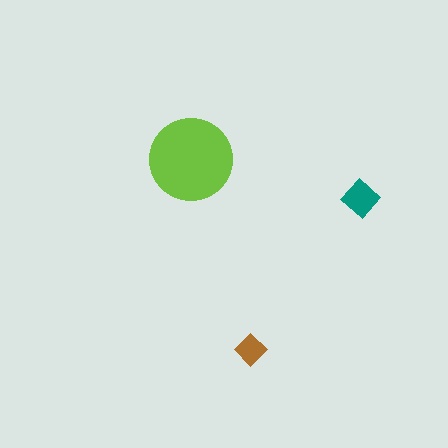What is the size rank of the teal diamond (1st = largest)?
2nd.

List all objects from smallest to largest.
The brown diamond, the teal diamond, the lime circle.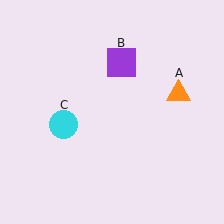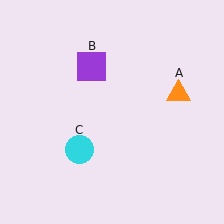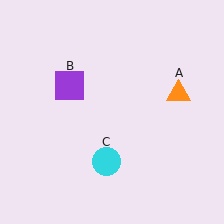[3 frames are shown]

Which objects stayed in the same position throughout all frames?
Orange triangle (object A) remained stationary.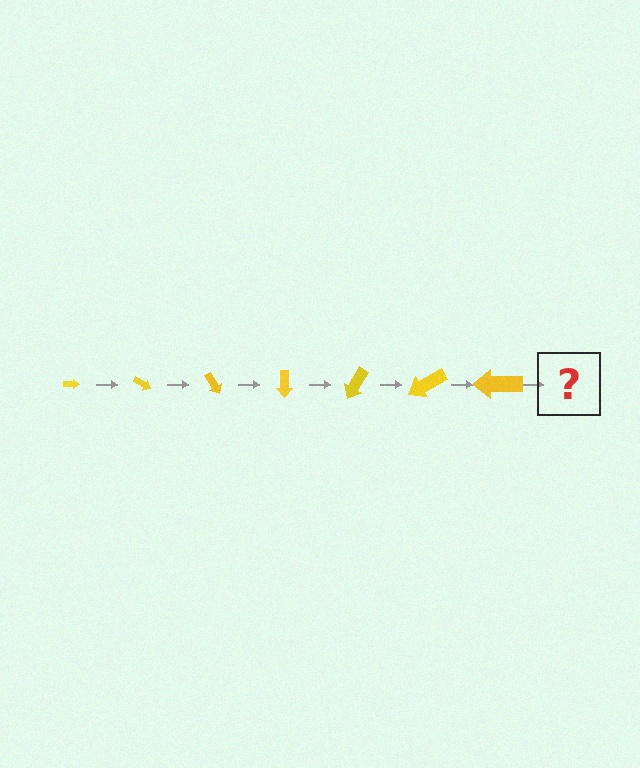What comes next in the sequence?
The next element should be an arrow, larger than the previous one and rotated 210 degrees from the start.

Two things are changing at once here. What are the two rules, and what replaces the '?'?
The two rules are that the arrow grows larger each step and it rotates 30 degrees each step. The '?' should be an arrow, larger than the previous one and rotated 210 degrees from the start.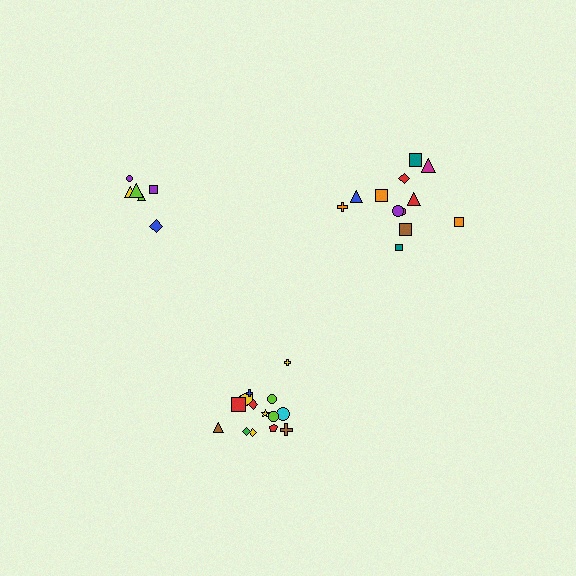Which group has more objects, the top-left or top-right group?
The top-right group.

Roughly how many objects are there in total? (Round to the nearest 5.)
Roughly 35 objects in total.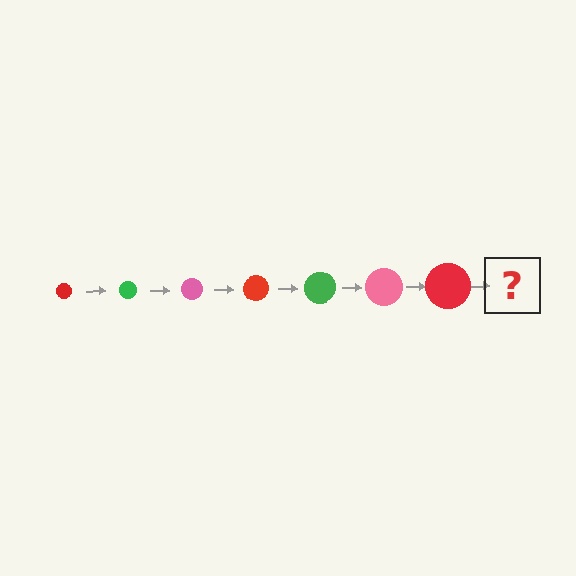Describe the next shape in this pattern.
It should be a green circle, larger than the previous one.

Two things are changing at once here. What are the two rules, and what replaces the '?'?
The two rules are that the circle grows larger each step and the color cycles through red, green, and pink. The '?' should be a green circle, larger than the previous one.